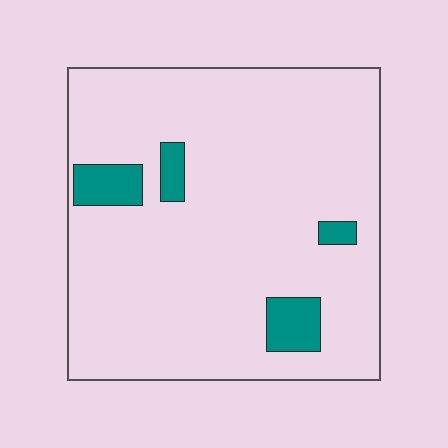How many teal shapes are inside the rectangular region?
4.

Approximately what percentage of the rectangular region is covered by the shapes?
Approximately 10%.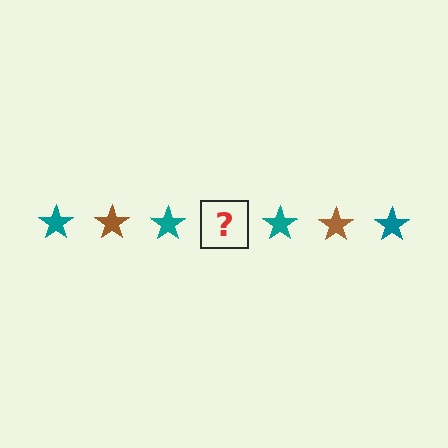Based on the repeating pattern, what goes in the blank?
The blank should be a brown star.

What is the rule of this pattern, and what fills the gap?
The rule is that the pattern cycles through teal, brown stars. The gap should be filled with a brown star.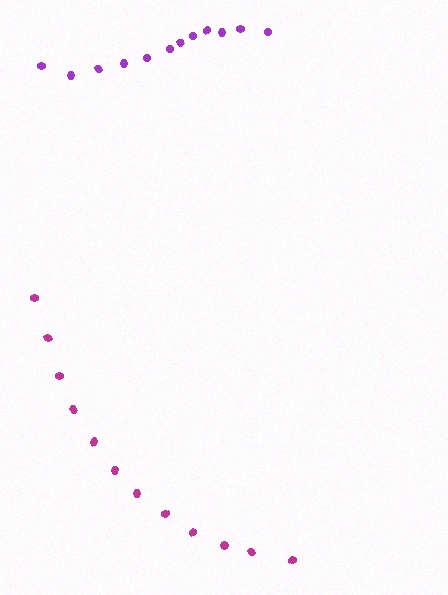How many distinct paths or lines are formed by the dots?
There are 2 distinct paths.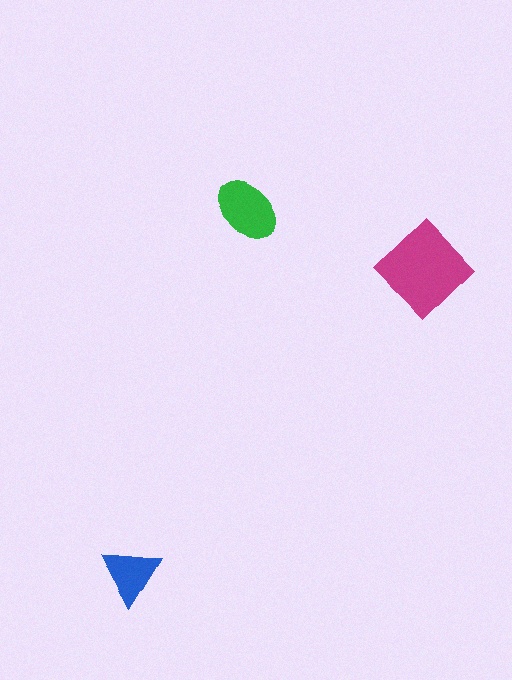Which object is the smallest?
The blue triangle.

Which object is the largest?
The magenta diamond.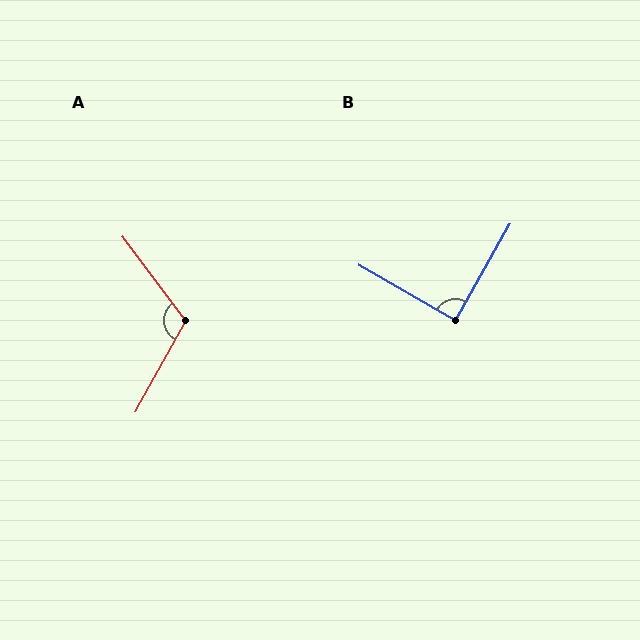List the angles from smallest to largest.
B (90°), A (114°).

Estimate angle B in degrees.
Approximately 90 degrees.